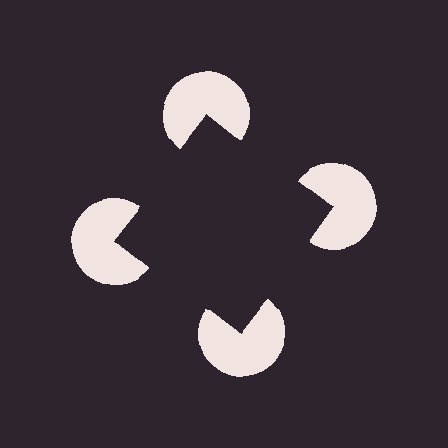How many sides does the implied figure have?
4 sides.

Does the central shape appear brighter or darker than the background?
It typically appears slightly darker than the background, even though no actual brightness change is drawn.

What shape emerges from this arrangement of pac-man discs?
An illusory square — its edges are inferred from the aligned wedge cuts in the pac-man discs, not physically drawn.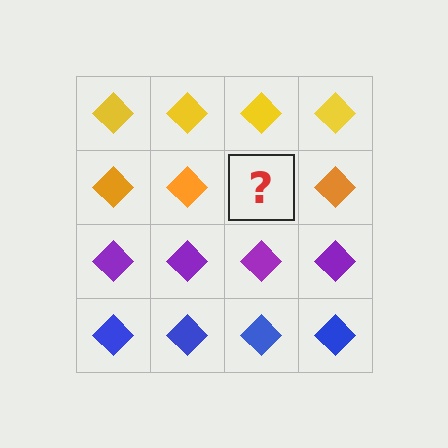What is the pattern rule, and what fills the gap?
The rule is that each row has a consistent color. The gap should be filled with an orange diamond.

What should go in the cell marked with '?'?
The missing cell should contain an orange diamond.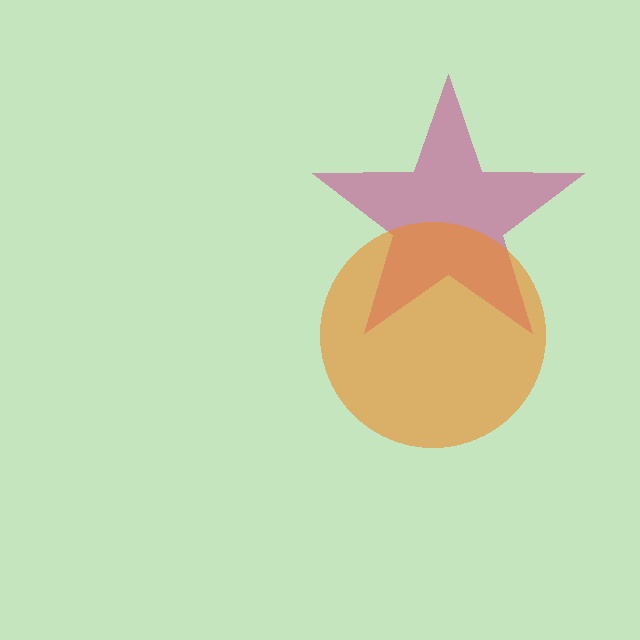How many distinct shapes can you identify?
There are 2 distinct shapes: a magenta star, an orange circle.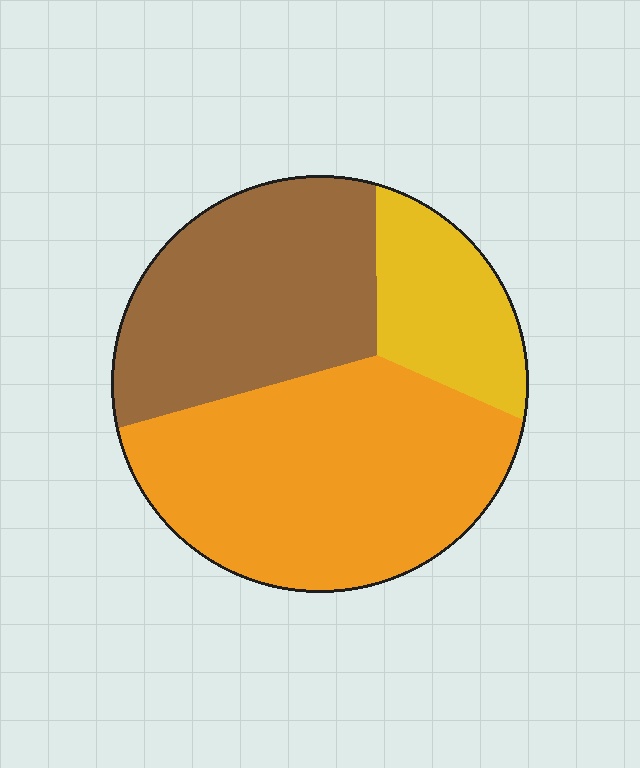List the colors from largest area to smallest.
From largest to smallest: orange, brown, yellow.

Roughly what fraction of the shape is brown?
Brown takes up about one third (1/3) of the shape.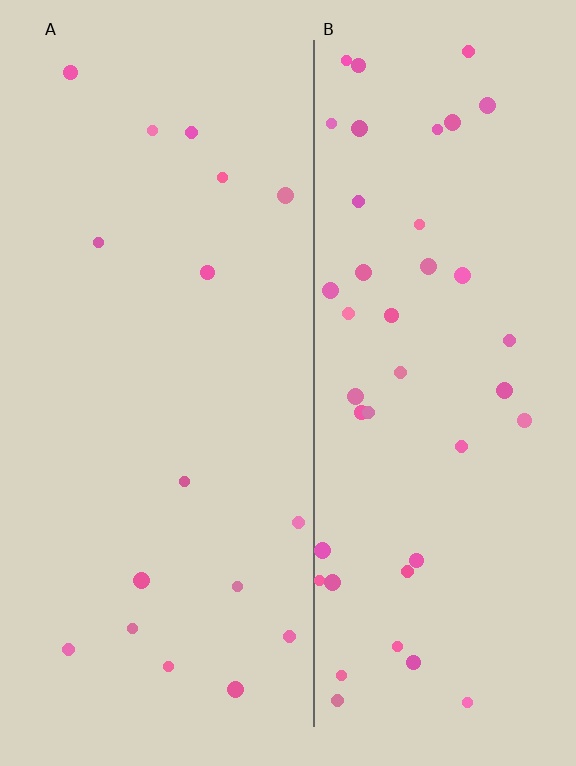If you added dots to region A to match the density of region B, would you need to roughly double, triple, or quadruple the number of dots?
Approximately triple.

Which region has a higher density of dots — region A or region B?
B (the right).